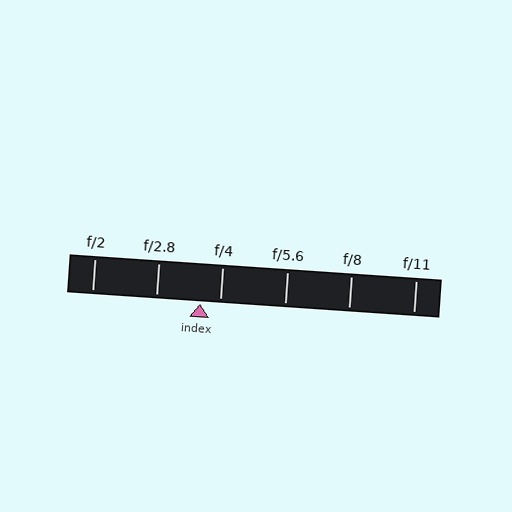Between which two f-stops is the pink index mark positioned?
The index mark is between f/2.8 and f/4.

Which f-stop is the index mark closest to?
The index mark is closest to f/4.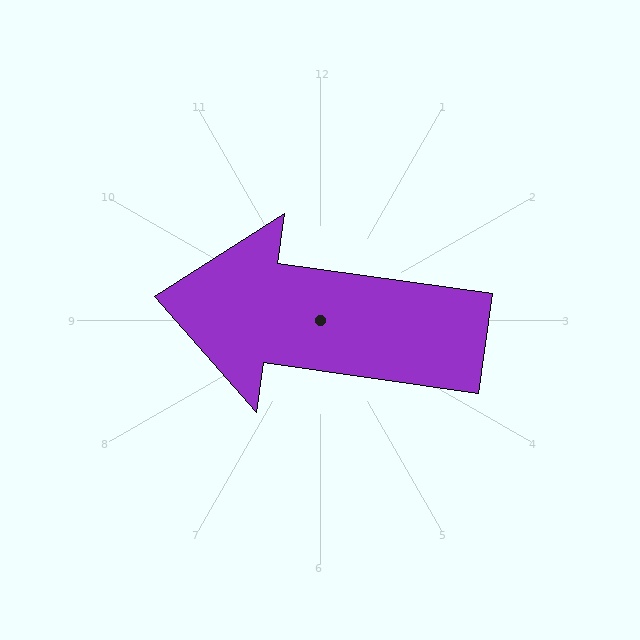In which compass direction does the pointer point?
West.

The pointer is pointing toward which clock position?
Roughly 9 o'clock.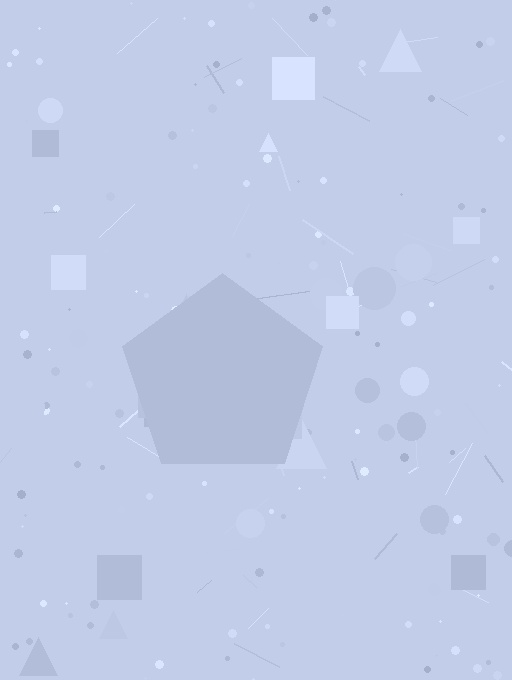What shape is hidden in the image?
A pentagon is hidden in the image.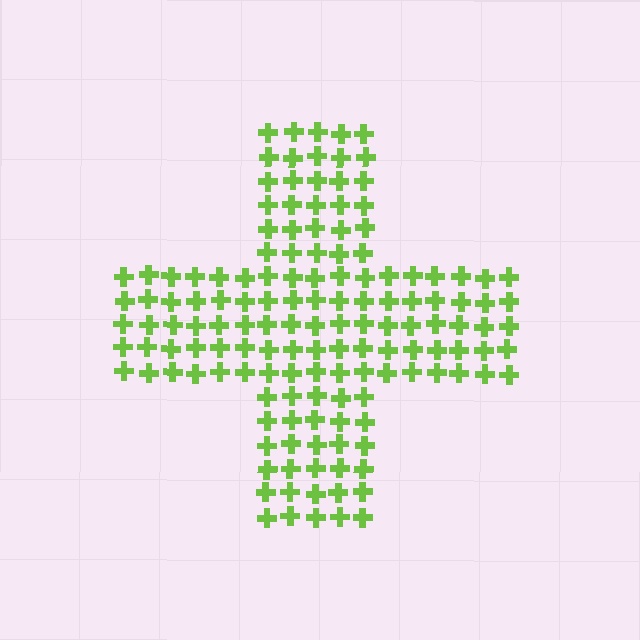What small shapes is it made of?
It is made of small crosses.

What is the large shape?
The large shape is a cross.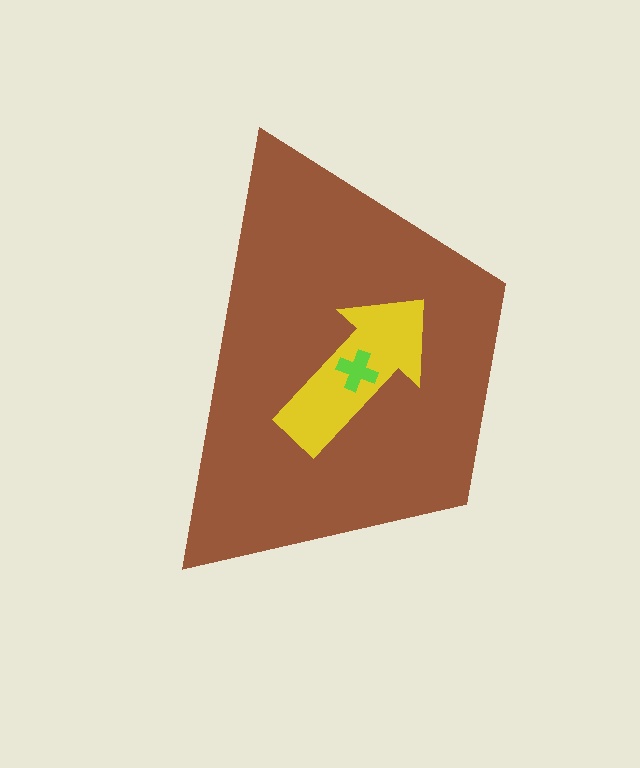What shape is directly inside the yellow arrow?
The lime cross.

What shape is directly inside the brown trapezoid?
The yellow arrow.